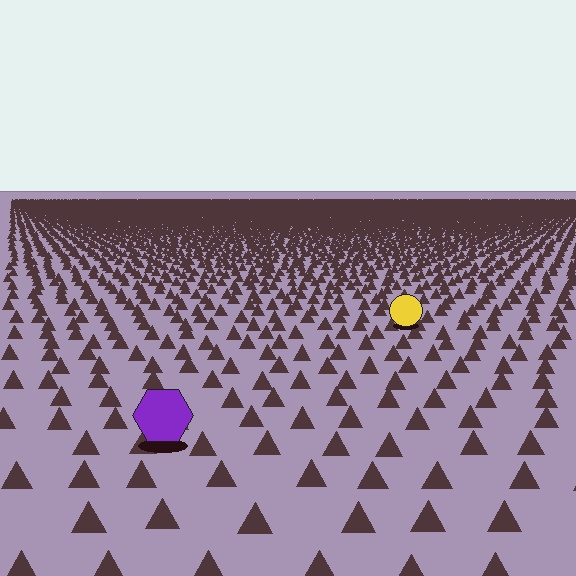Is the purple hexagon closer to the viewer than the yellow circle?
Yes. The purple hexagon is closer — you can tell from the texture gradient: the ground texture is coarser near it.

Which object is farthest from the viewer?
The yellow circle is farthest from the viewer. It appears smaller and the ground texture around it is denser.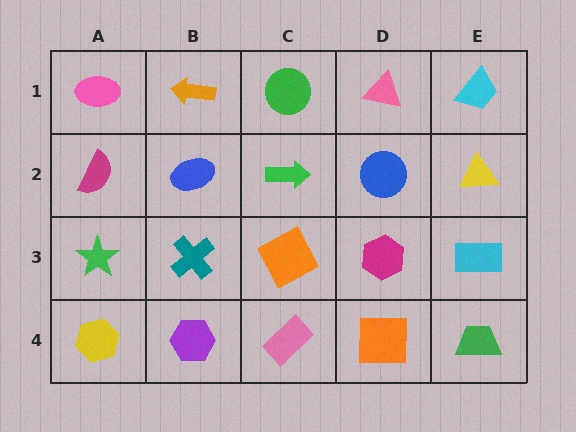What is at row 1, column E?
A cyan trapezoid.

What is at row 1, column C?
A green circle.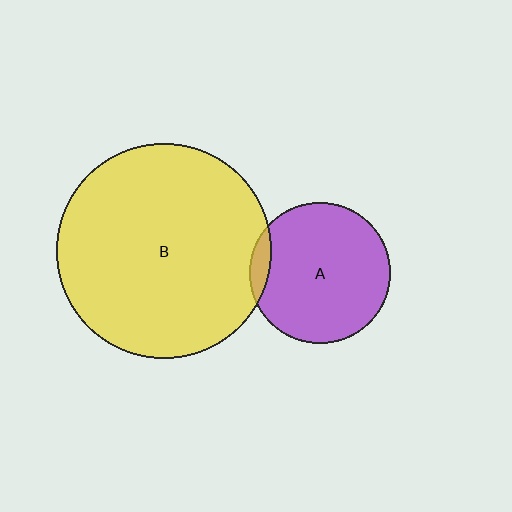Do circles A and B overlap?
Yes.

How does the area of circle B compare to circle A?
Approximately 2.3 times.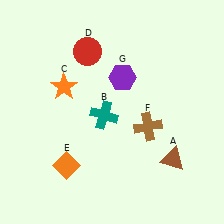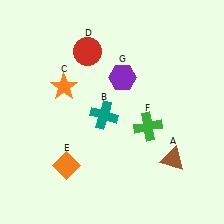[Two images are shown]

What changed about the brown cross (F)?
In Image 1, F is brown. In Image 2, it changed to green.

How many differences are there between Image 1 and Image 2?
There is 1 difference between the two images.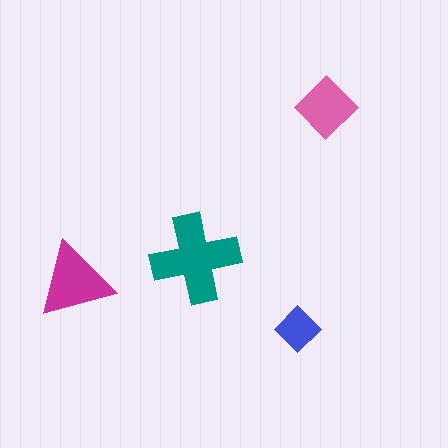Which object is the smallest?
The blue diamond.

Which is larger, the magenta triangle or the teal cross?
The teal cross.